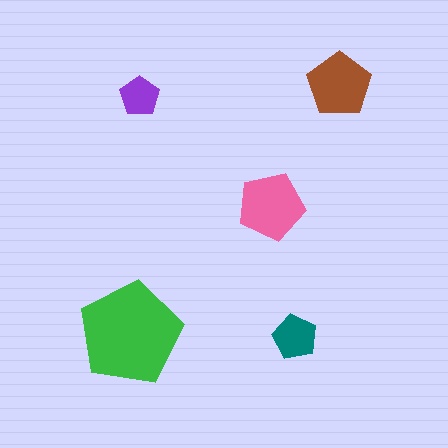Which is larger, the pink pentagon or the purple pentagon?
The pink one.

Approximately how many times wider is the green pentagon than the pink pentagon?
About 1.5 times wider.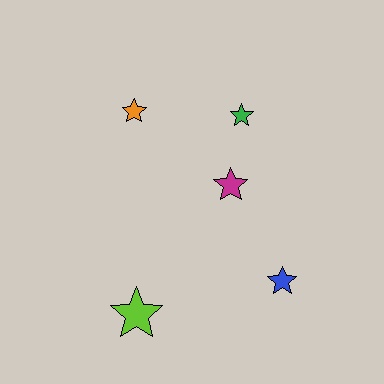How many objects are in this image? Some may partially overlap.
There are 5 objects.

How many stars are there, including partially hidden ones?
There are 5 stars.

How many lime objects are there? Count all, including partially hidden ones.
There is 1 lime object.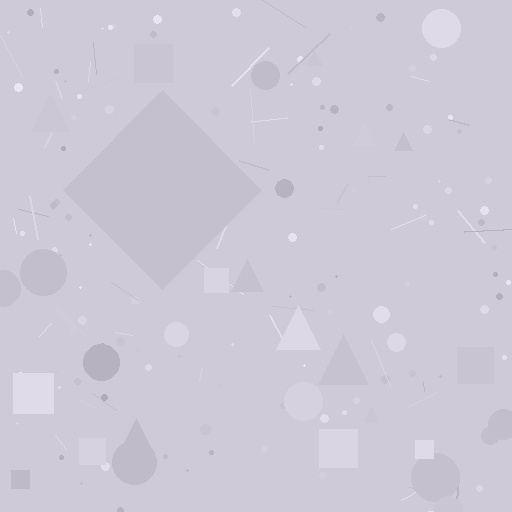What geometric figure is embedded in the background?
A diamond is embedded in the background.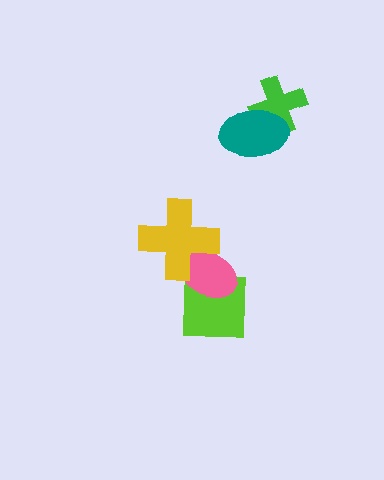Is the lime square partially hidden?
Yes, it is partially covered by another shape.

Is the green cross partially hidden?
Yes, it is partially covered by another shape.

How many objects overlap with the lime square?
1 object overlaps with the lime square.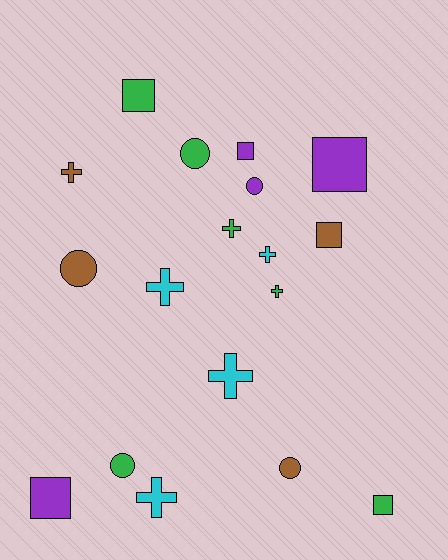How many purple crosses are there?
There are no purple crosses.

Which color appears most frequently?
Green, with 6 objects.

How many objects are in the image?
There are 18 objects.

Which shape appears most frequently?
Cross, with 7 objects.